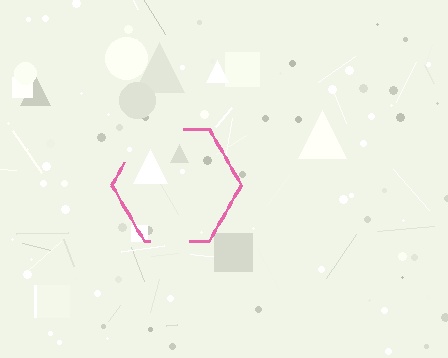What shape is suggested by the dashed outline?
The dashed outline suggests a hexagon.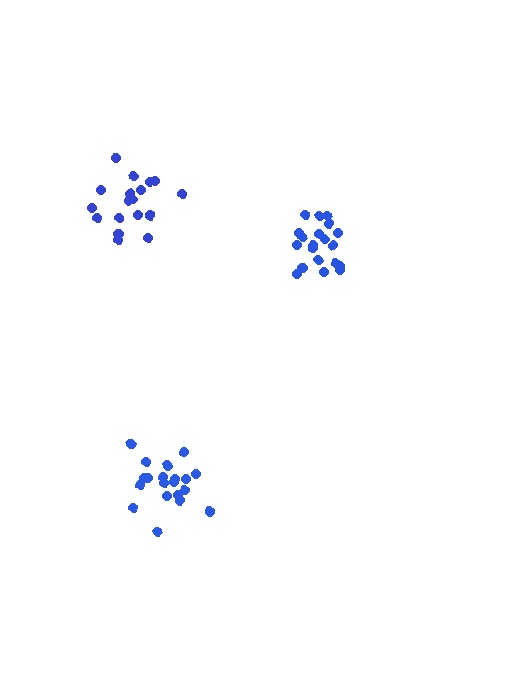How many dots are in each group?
Group 1: 18 dots, Group 2: 20 dots, Group 3: 20 dots (58 total).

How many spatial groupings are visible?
There are 3 spatial groupings.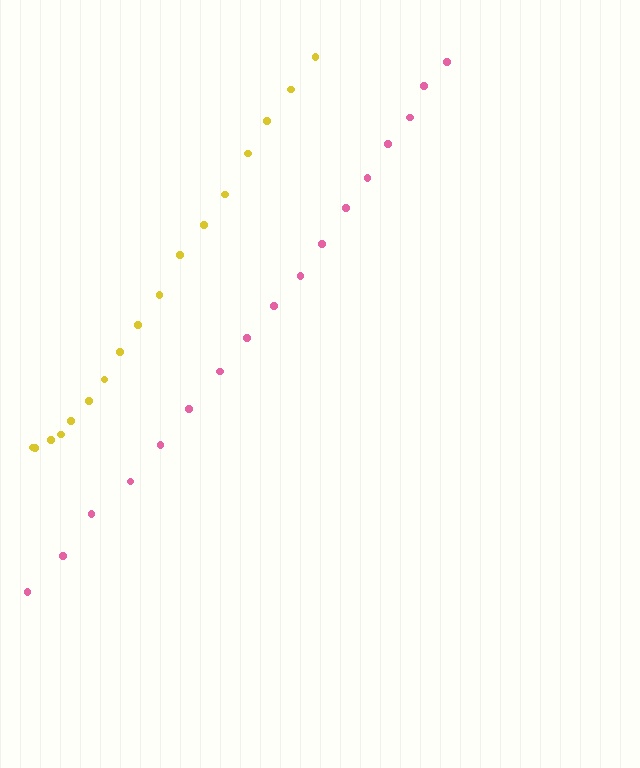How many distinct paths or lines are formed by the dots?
There are 2 distinct paths.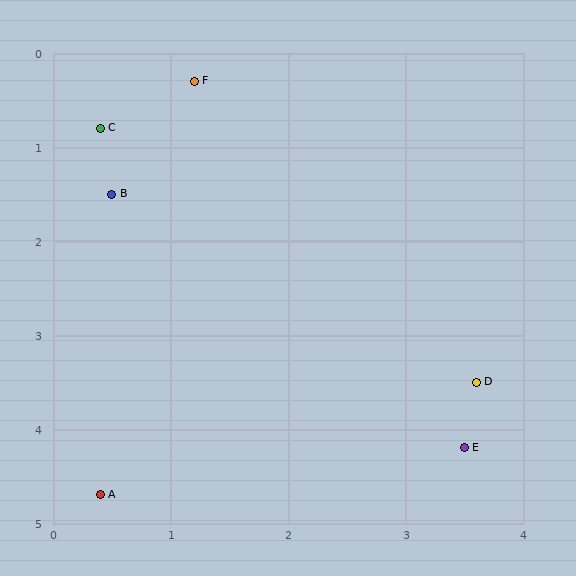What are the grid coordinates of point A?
Point A is at approximately (0.4, 4.7).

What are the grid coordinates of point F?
Point F is at approximately (1.2, 0.3).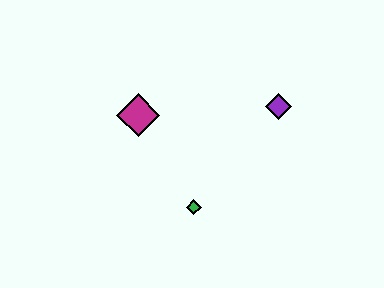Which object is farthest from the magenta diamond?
The purple diamond is farthest from the magenta diamond.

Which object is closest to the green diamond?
The magenta diamond is closest to the green diamond.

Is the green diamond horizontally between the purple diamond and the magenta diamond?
Yes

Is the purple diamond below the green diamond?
No